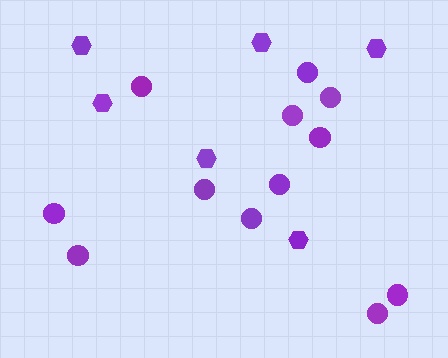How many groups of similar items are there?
There are 2 groups: one group of hexagons (6) and one group of circles (12).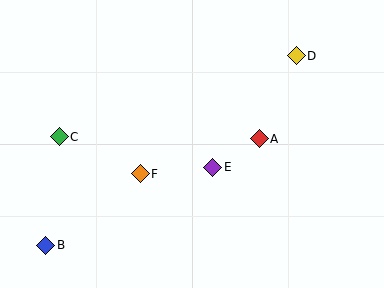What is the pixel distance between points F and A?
The distance between F and A is 124 pixels.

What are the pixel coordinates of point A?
Point A is at (259, 139).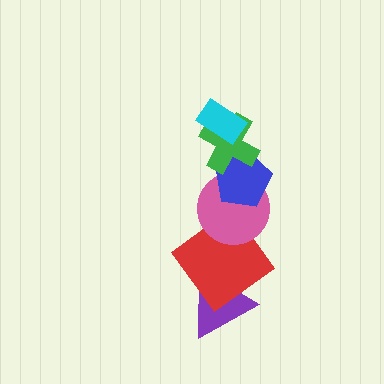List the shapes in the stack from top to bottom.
From top to bottom: the cyan rectangle, the green cross, the blue pentagon, the pink circle, the red diamond, the purple triangle.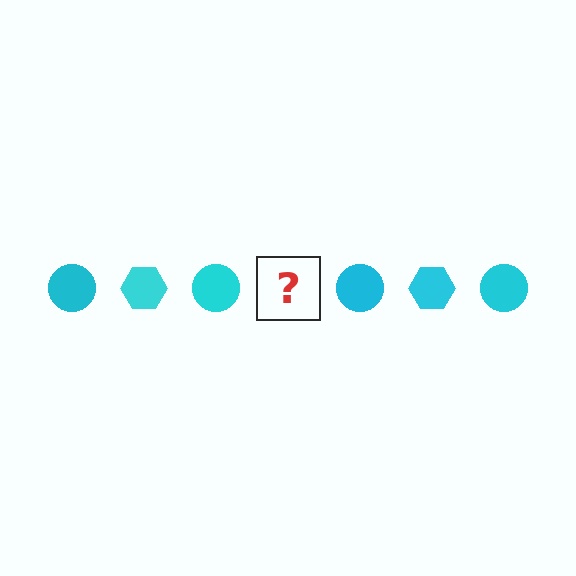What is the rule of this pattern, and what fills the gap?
The rule is that the pattern cycles through circle, hexagon shapes in cyan. The gap should be filled with a cyan hexagon.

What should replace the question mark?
The question mark should be replaced with a cyan hexagon.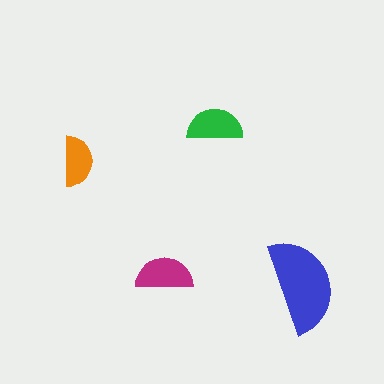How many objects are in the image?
There are 4 objects in the image.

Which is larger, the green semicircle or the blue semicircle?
The blue one.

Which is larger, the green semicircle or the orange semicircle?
The green one.